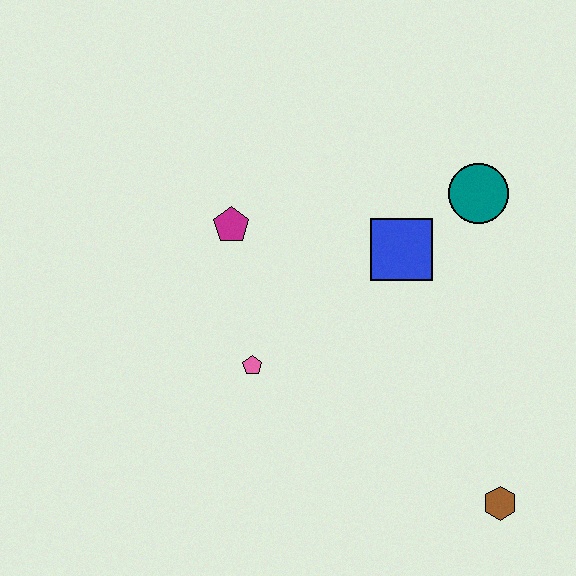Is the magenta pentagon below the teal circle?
Yes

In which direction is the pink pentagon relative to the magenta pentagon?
The pink pentagon is below the magenta pentagon.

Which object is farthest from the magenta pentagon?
The brown hexagon is farthest from the magenta pentagon.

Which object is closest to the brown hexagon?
The blue square is closest to the brown hexagon.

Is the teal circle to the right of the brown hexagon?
No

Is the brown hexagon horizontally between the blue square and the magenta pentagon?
No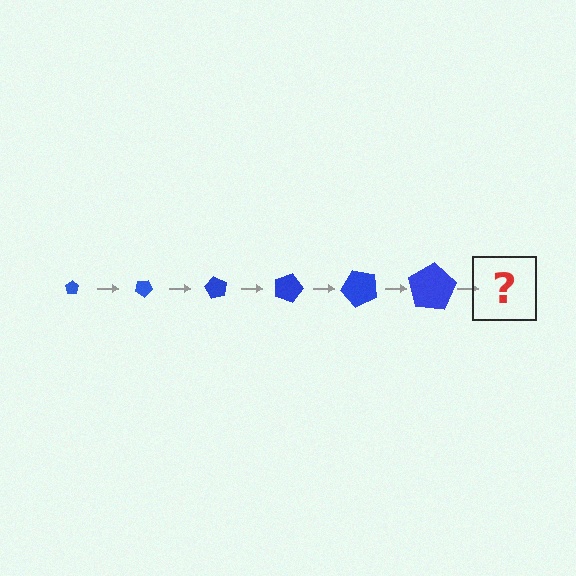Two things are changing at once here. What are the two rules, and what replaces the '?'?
The two rules are that the pentagon grows larger each step and it rotates 30 degrees each step. The '?' should be a pentagon, larger than the previous one and rotated 180 degrees from the start.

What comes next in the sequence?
The next element should be a pentagon, larger than the previous one and rotated 180 degrees from the start.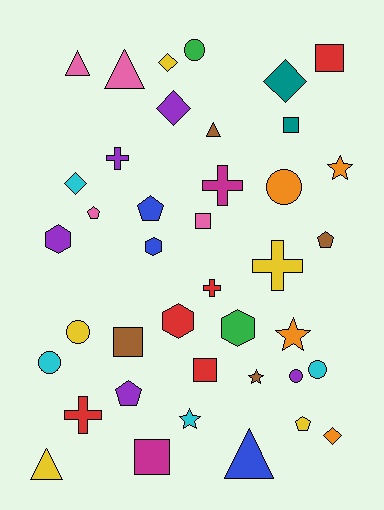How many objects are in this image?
There are 40 objects.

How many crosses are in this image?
There are 5 crosses.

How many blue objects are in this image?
There are 3 blue objects.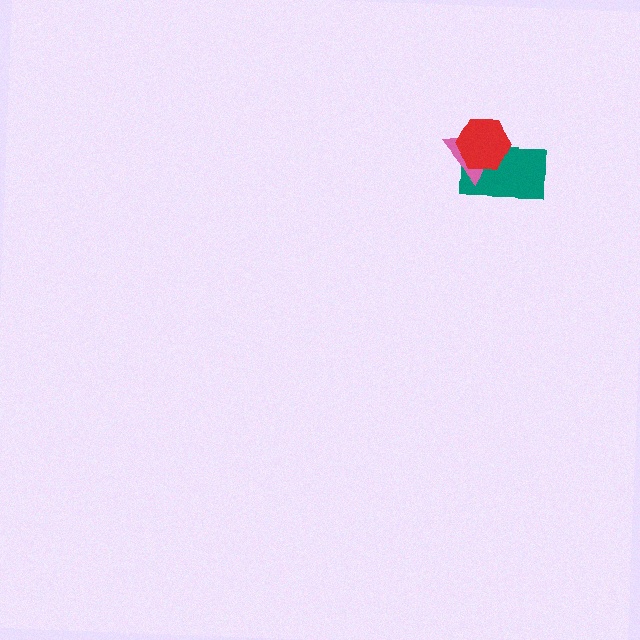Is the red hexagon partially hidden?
No, no other shape covers it.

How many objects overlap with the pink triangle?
2 objects overlap with the pink triangle.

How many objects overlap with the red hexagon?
2 objects overlap with the red hexagon.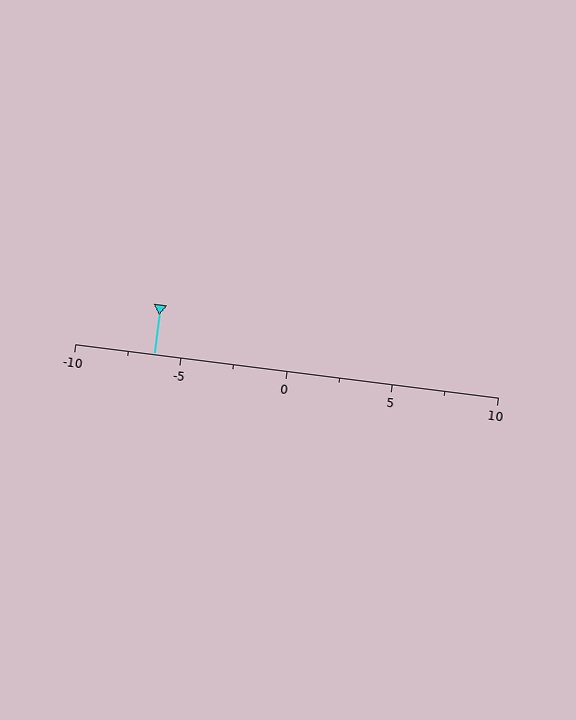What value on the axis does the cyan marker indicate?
The marker indicates approximately -6.2.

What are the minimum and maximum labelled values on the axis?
The axis runs from -10 to 10.